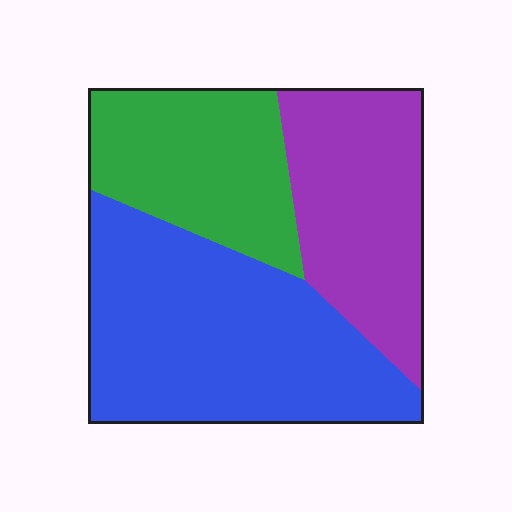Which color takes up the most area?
Blue, at roughly 45%.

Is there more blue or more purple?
Blue.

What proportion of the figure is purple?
Purple takes up between a quarter and a half of the figure.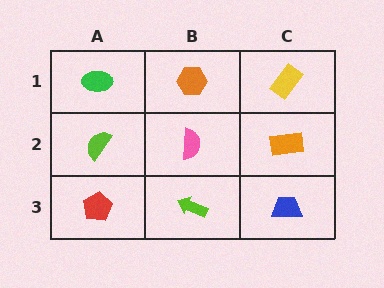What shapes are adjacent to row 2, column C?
A yellow rectangle (row 1, column C), a blue trapezoid (row 3, column C), a pink semicircle (row 2, column B).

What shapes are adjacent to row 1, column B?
A pink semicircle (row 2, column B), a green ellipse (row 1, column A), a yellow rectangle (row 1, column C).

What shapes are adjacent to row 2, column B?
An orange hexagon (row 1, column B), a lime arrow (row 3, column B), a lime semicircle (row 2, column A), an orange rectangle (row 2, column C).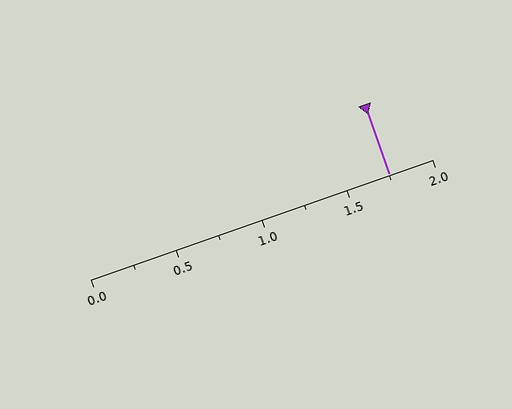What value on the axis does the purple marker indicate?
The marker indicates approximately 1.75.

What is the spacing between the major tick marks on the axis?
The major ticks are spaced 0.5 apart.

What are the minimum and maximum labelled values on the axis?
The axis runs from 0.0 to 2.0.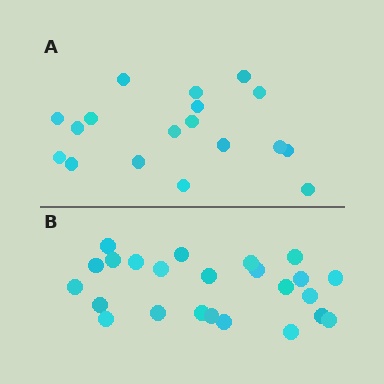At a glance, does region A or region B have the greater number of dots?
Region B (the bottom region) has more dots.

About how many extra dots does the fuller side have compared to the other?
Region B has about 6 more dots than region A.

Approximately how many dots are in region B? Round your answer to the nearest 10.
About 20 dots. (The exact count is 24, which rounds to 20.)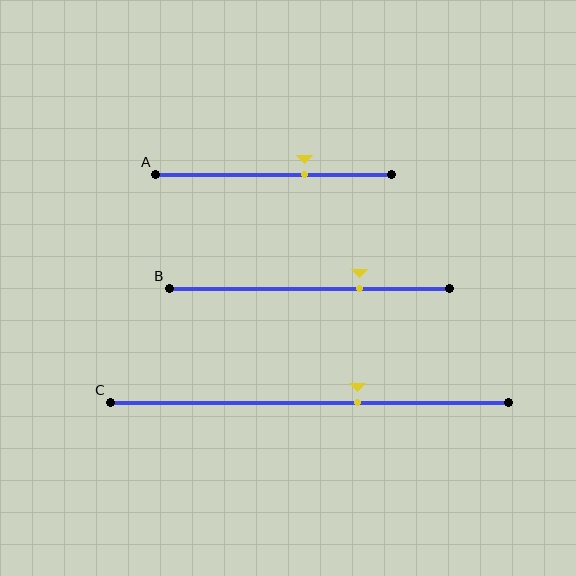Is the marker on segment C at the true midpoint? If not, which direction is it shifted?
No, the marker on segment C is shifted to the right by about 12% of the segment length.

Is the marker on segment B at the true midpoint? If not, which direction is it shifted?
No, the marker on segment B is shifted to the right by about 18% of the segment length.